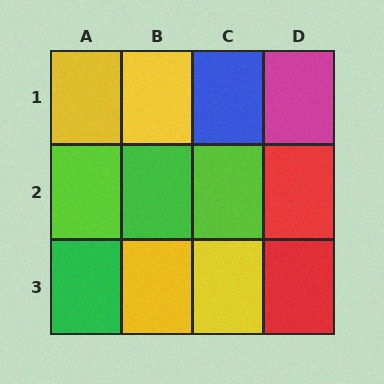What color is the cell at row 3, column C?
Yellow.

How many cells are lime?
2 cells are lime.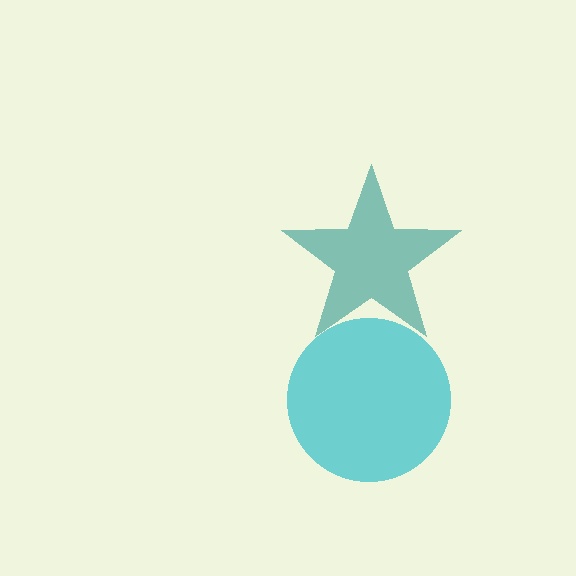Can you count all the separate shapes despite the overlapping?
Yes, there are 2 separate shapes.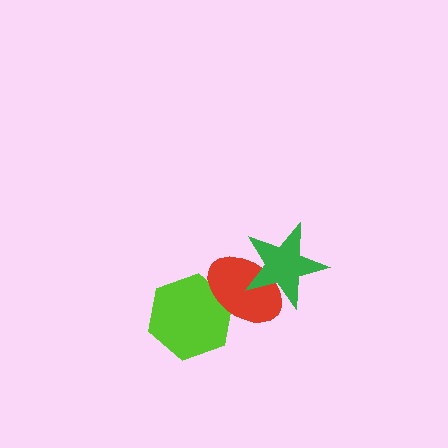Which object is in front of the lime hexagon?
The red ellipse is in front of the lime hexagon.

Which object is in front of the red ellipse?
The green star is in front of the red ellipse.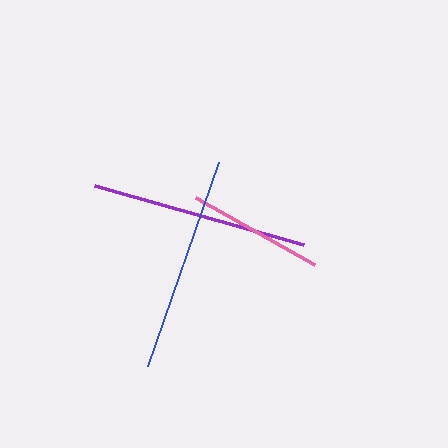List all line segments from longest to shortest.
From longest to shortest: purple, blue, pink.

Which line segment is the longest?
The purple line is the longest at approximately 218 pixels.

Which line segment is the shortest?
The pink line is the shortest at approximately 137 pixels.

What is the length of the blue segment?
The blue segment is approximately 215 pixels long.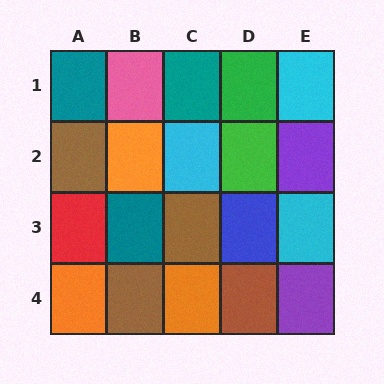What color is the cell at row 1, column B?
Pink.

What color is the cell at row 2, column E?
Purple.